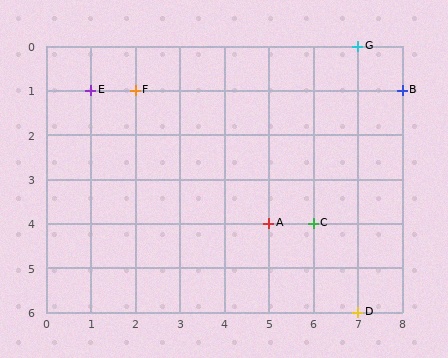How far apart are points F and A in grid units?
Points F and A are 3 columns and 3 rows apart (about 4.2 grid units diagonally).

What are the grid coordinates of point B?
Point B is at grid coordinates (8, 1).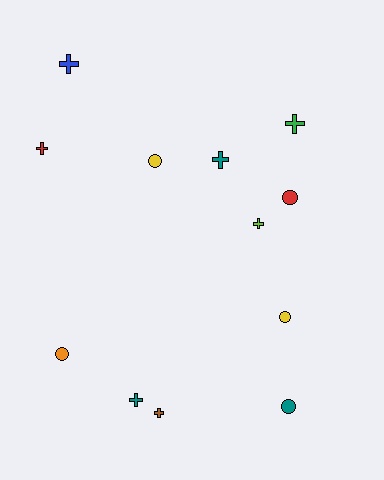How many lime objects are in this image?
There is 1 lime object.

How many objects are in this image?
There are 12 objects.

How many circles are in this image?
There are 5 circles.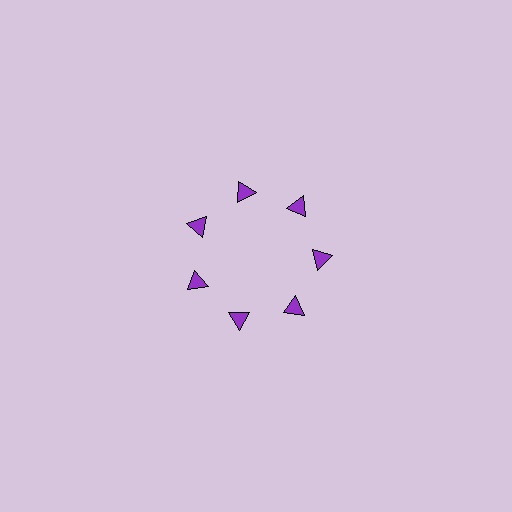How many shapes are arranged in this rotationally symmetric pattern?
There are 7 shapes, arranged in 7 groups of 1.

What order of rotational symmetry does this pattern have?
This pattern has 7-fold rotational symmetry.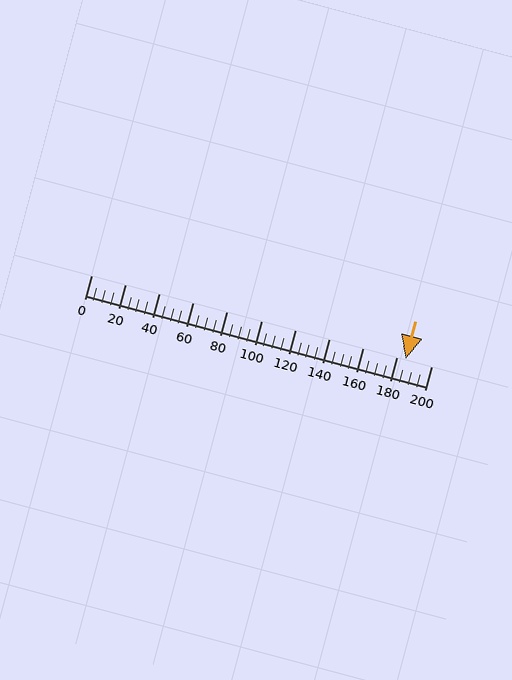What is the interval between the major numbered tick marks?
The major tick marks are spaced 20 units apart.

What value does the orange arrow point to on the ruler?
The orange arrow points to approximately 185.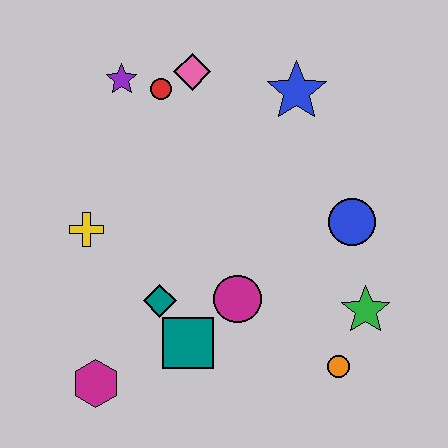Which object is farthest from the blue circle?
The magenta hexagon is farthest from the blue circle.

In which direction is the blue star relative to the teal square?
The blue star is above the teal square.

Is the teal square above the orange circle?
Yes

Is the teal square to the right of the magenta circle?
No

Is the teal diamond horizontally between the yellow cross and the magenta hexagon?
No